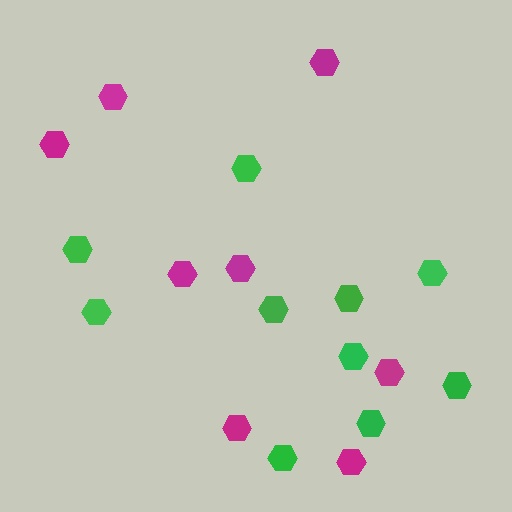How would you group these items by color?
There are 2 groups: one group of magenta hexagons (8) and one group of green hexagons (10).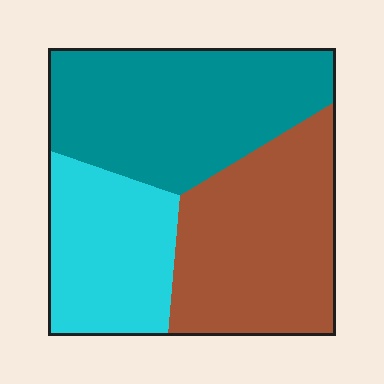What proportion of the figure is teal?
Teal covers roughly 40% of the figure.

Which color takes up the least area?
Cyan, at roughly 25%.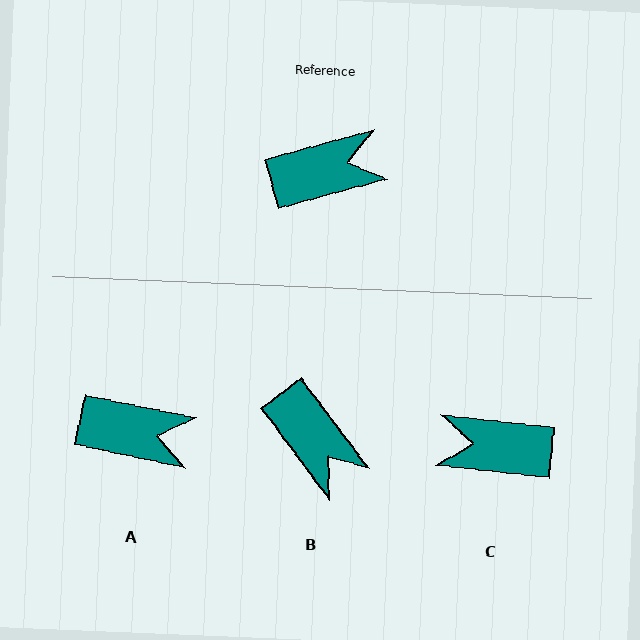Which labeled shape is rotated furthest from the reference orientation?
C, about 159 degrees away.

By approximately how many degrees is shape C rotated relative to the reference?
Approximately 159 degrees counter-clockwise.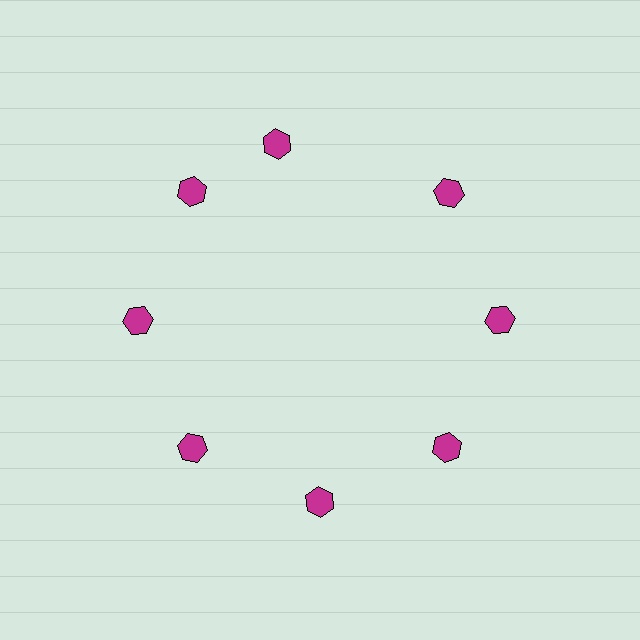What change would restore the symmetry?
The symmetry would be restored by rotating it back into even spacing with its neighbors so that all 8 hexagons sit at equal angles and equal distance from the center.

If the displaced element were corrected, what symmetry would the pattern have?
It would have 8-fold rotational symmetry — the pattern would map onto itself every 45 degrees.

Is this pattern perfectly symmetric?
No. The 8 magenta hexagons are arranged in a ring, but one element near the 12 o'clock position is rotated out of alignment along the ring, breaking the 8-fold rotational symmetry.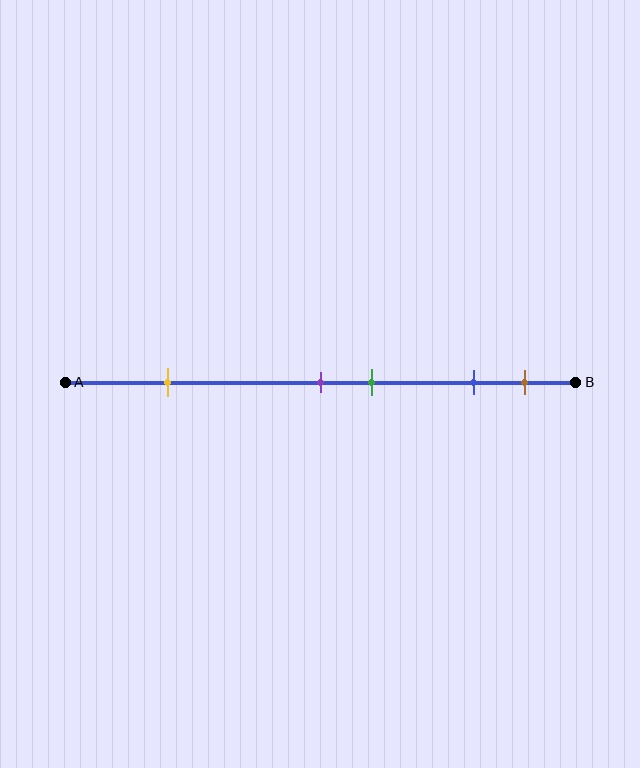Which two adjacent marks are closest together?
The purple and green marks are the closest adjacent pair.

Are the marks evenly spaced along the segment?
No, the marks are not evenly spaced.